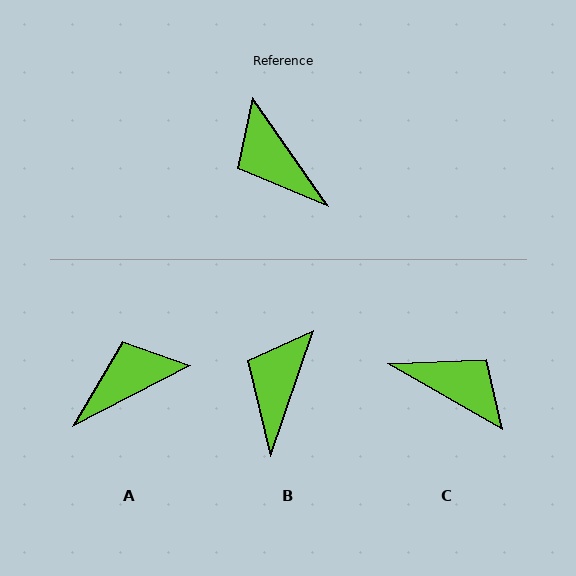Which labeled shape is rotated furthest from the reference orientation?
C, about 155 degrees away.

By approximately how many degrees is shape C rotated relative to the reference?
Approximately 155 degrees clockwise.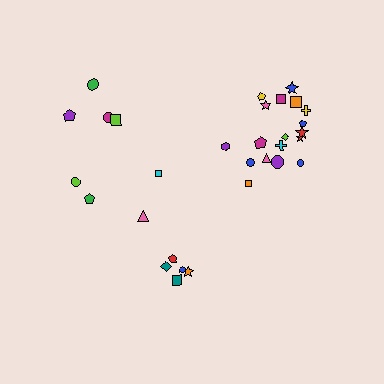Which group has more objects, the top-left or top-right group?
The top-right group.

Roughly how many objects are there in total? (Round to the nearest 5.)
Roughly 30 objects in total.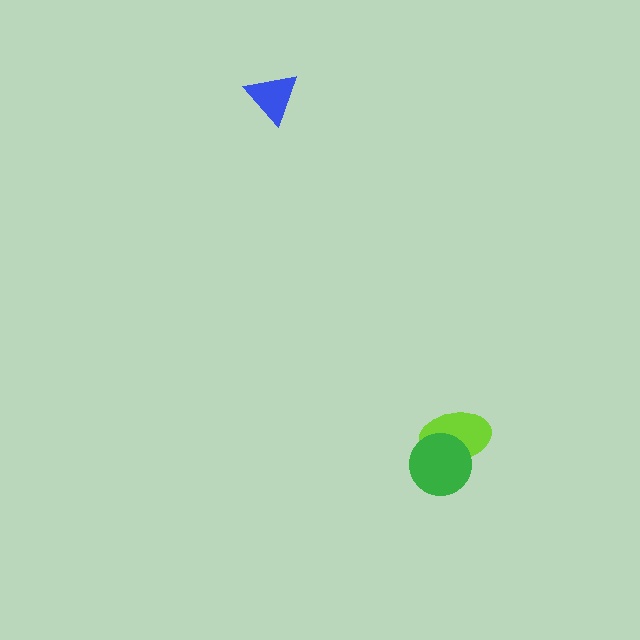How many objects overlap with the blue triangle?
0 objects overlap with the blue triangle.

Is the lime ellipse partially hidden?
Yes, it is partially covered by another shape.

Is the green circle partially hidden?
No, no other shape covers it.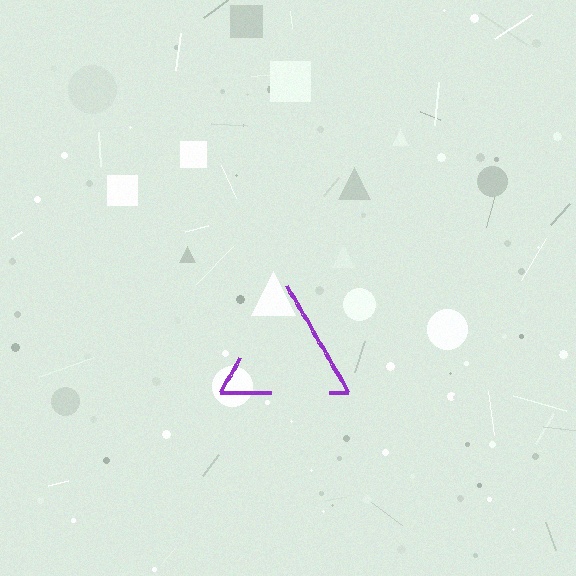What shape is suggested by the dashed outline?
The dashed outline suggests a triangle.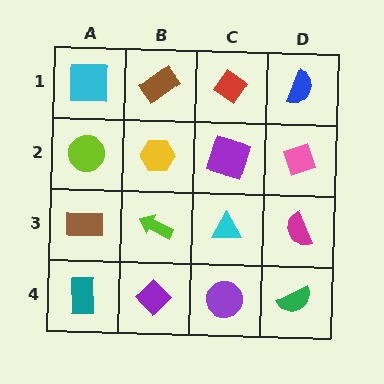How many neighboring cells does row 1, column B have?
3.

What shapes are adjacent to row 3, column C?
A purple square (row 2, column C), a purple circle (row 4, column C), a lime arrow (row 3, column B), a magenta semicircle (row 3, column D).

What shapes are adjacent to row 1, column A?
A lime circle (row 2, column A), a brown rectangle (row 1, column B).